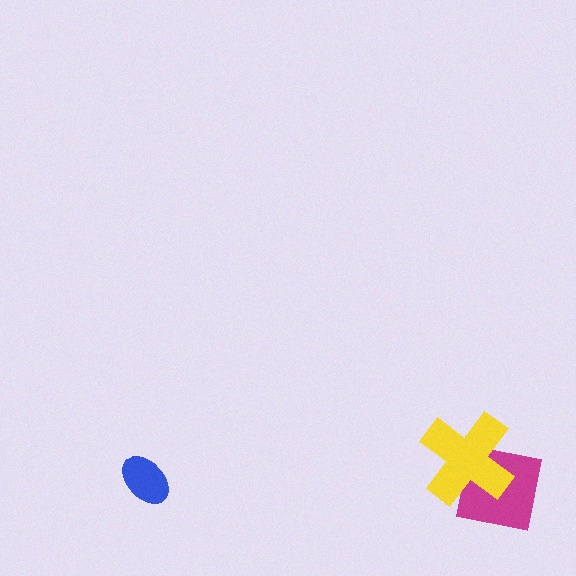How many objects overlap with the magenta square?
1 object overlaps with the magenta square.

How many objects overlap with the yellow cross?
1 object overlaps with the yellow cross.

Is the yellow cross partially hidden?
No, no other shape covers it.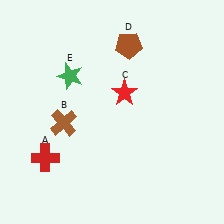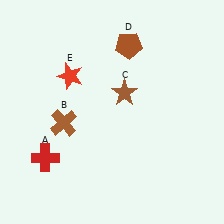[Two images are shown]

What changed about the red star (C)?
In Image 1, C is red. In Image 2, it changed to brown.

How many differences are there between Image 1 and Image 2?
There are 2 differences between the two images.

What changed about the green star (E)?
In Image 1, E is green. In Image 2, it changed to red.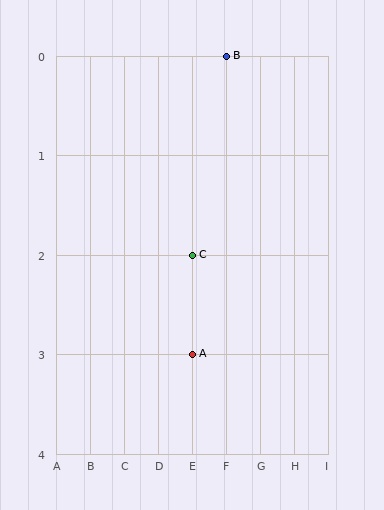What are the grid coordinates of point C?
Point C is at grid coordinates (E, 2).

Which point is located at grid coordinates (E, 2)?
Point C is at (E, 2).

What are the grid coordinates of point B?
Point B is at grid coordinates (F, 0).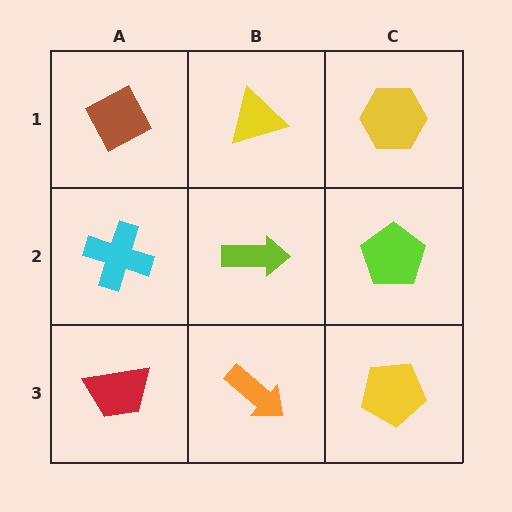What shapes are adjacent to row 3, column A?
A cyan cross (row 2, column A), an orange arrow (row 3, column B).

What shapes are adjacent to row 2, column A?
A brown diamond (row 1, column A), a red trapezoid (row 3, column A), a lime arrow (row 2, column B).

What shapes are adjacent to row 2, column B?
A yellow triangle (row 1, column B), an orange arrow (row 3, column B), a cyan cross (row 2, column A), a lime pentagon (row 2, column C).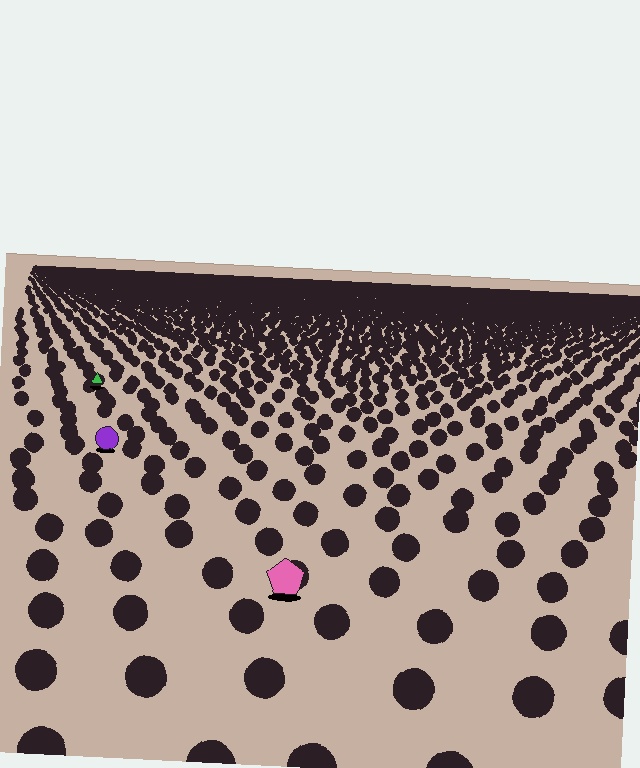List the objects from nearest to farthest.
From nearest to farthest: the pink pentagon, the purple circle, the green triangle.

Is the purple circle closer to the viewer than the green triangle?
Yes. The purple circle is closer — you can tell from the texture gradient: the ground texture is coarser near it.